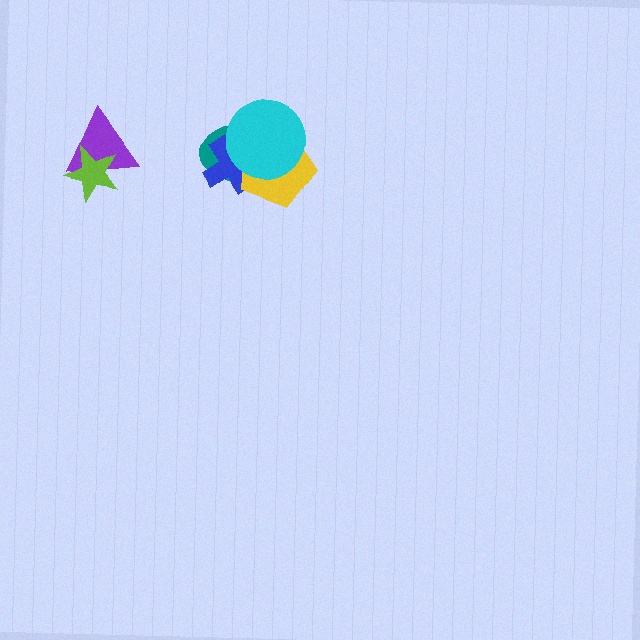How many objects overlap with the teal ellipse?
3 objects overlap with the teal ellipse.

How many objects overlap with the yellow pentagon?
3 objects overlap with the yellow pentagon.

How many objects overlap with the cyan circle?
3 objects overlap with the cyan circle.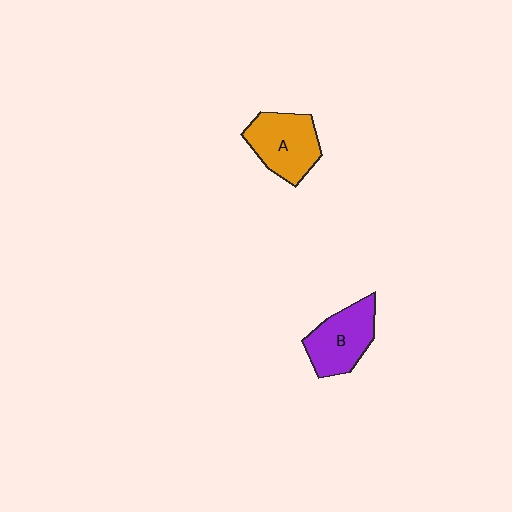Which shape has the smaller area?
Shape B (purple).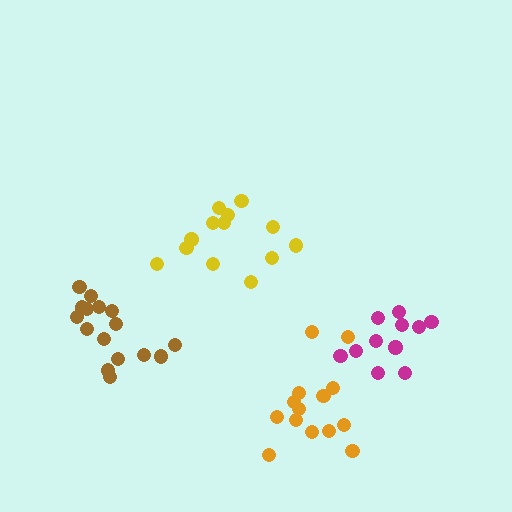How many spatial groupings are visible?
There are 4 spatial groupings.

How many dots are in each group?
Group 1: 11 dots, Group 2: 14 dots, Group 3: 13 dots, Group 4: 16 dots (54 total).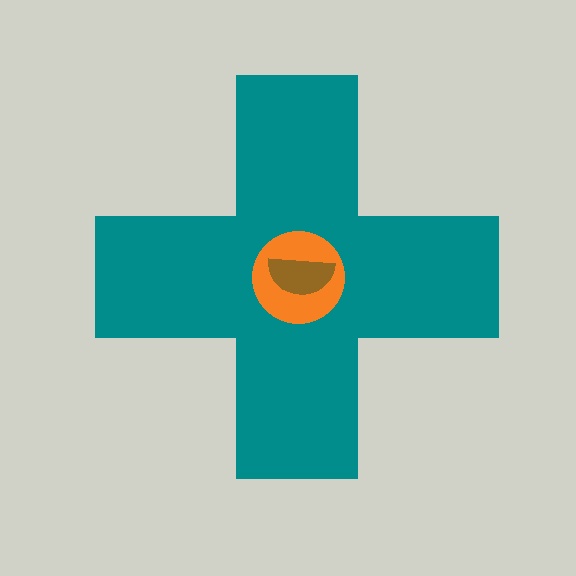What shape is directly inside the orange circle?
The brown semicircle.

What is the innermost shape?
The brown semicircle.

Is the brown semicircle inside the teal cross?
Yes.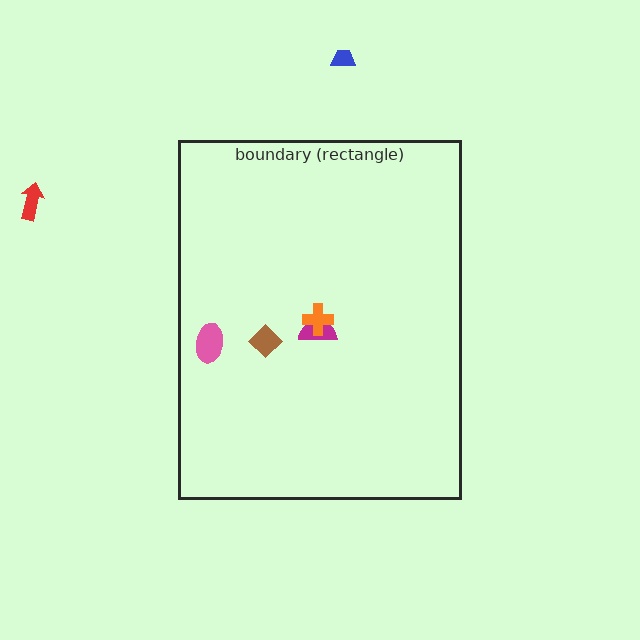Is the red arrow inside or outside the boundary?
Outside.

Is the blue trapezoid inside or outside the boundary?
Outside.